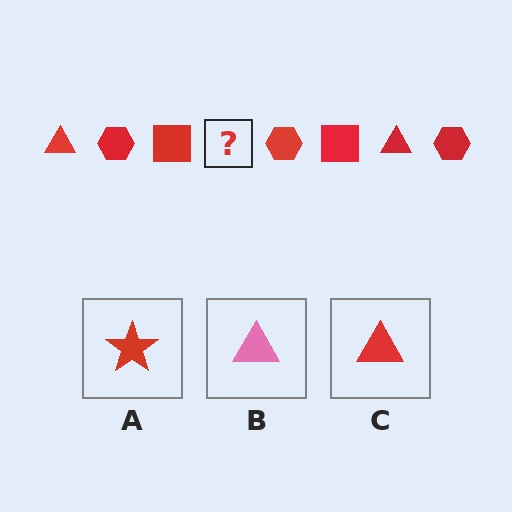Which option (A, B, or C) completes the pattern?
C.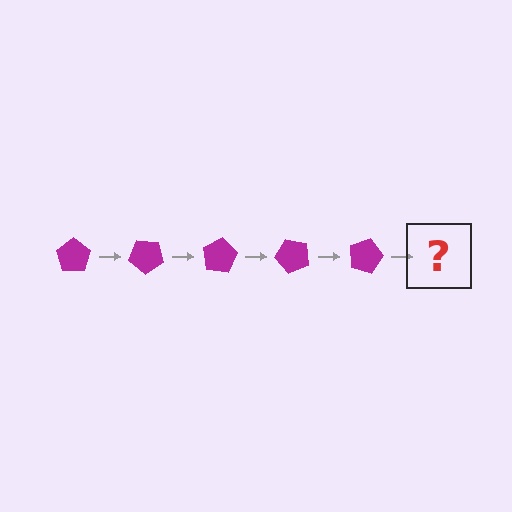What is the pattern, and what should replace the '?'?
The pattern is that the pentagon rotates 40 degrees each step. The '?' should be a magenta pentagon rotated 200 degrees.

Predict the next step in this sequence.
The next step is a magenta pentagon rotated 200 degrees.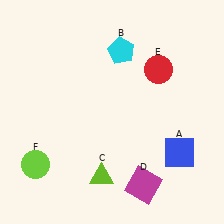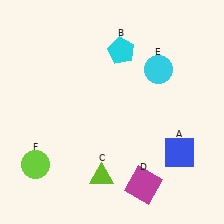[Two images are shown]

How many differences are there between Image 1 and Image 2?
There is 1 difference between the two images.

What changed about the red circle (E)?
In Image 1, E is red. In Image 2, it changed to cyan.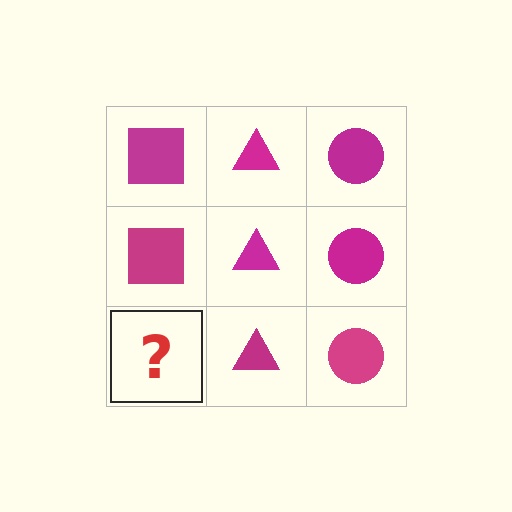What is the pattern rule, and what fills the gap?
The rule is that each column has a consistent shape. The gap should be filled with a magenta square.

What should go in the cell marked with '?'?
The missing cell should contain a magenta square.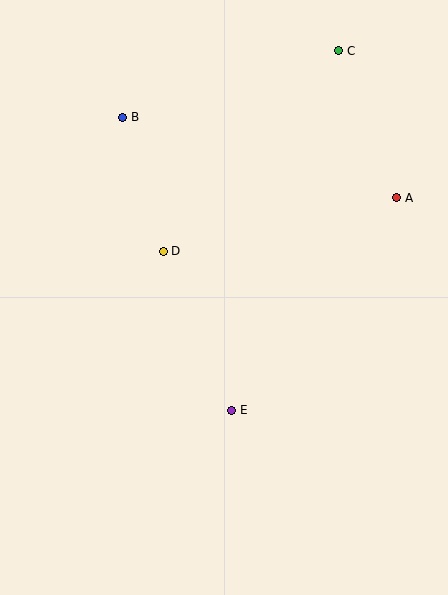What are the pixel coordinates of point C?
Point C is at (339, 51).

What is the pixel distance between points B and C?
The distance between B and C is 226 pixels.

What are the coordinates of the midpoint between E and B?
The midpoint between E and B is at (177, 264).